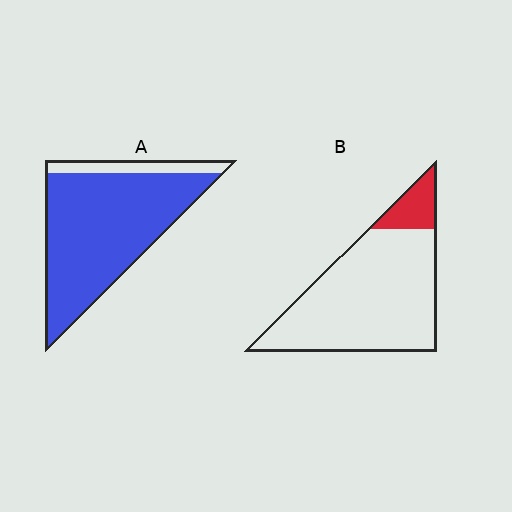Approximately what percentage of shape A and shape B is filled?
A is approximately 85% and B is approximately 15%.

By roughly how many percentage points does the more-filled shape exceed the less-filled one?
By roughly 75 percentage points (A over B).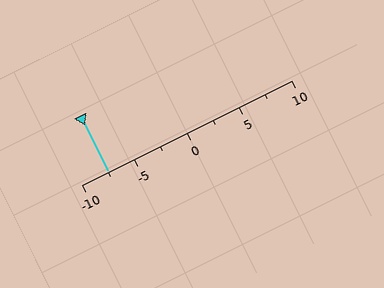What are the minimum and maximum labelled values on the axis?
The axis runs from -10 to 10.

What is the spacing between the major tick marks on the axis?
The major ticks are spaced 5 apart.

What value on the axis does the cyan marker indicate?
The marker indicates approximately -7.5.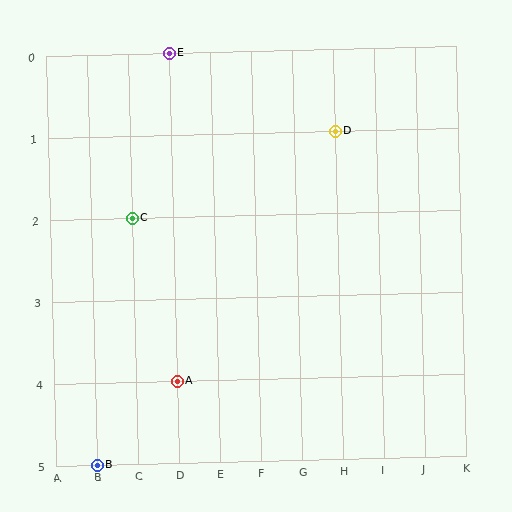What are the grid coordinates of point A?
Point A is at grid coordinates (D, 4).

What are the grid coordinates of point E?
Point E is at grid coordinates (D, 0).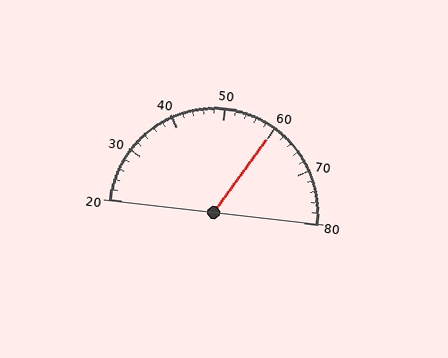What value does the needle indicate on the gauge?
The needle indicates approximately 60.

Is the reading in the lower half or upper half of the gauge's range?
The reading is in the upper half of the range (20 to 80).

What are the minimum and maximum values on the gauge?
The gauge ranges from 20 to 80.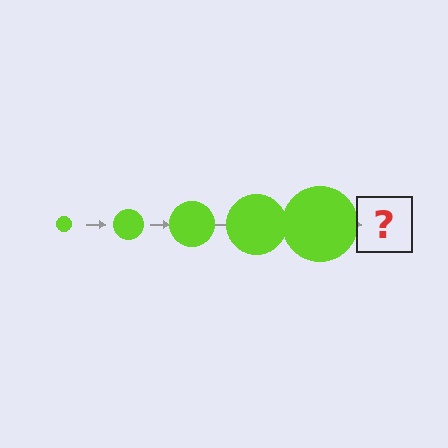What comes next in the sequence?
The next element should be a lime circle, larger than the previous one.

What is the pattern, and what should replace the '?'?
The pattern is that the circle gets progressively larger each step. The '?' should be a lime circle, larger than the previous one.